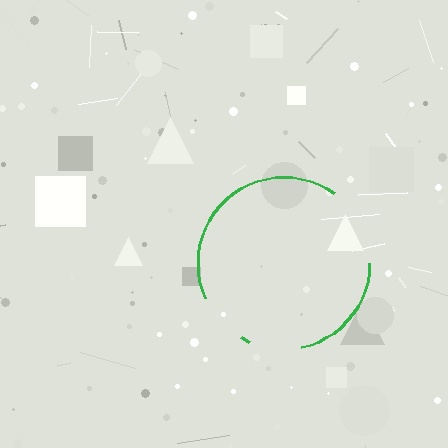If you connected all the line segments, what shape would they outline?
They would outline a circle.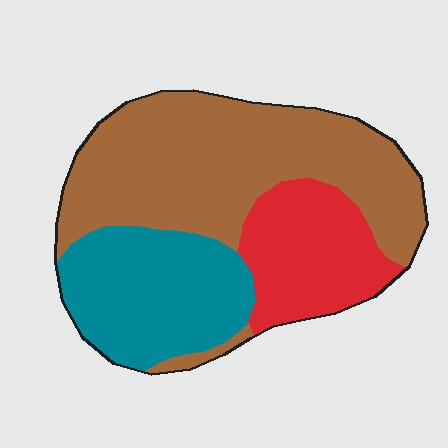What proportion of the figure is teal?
Teal takes up between a quarter and a half of the figure.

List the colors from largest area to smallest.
From largest to smallest: brown, teal, red.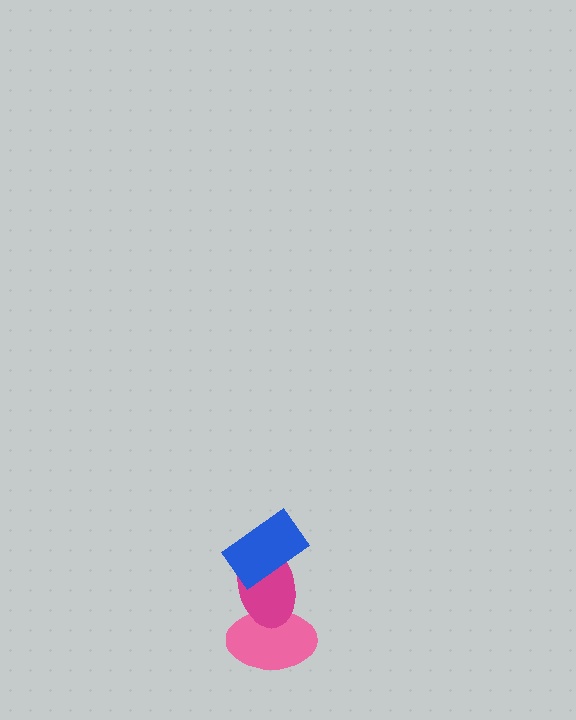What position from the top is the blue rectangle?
The blue rectangle is 1st from the top.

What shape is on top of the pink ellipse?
The magenta ellipse is on top of the pink ellipse.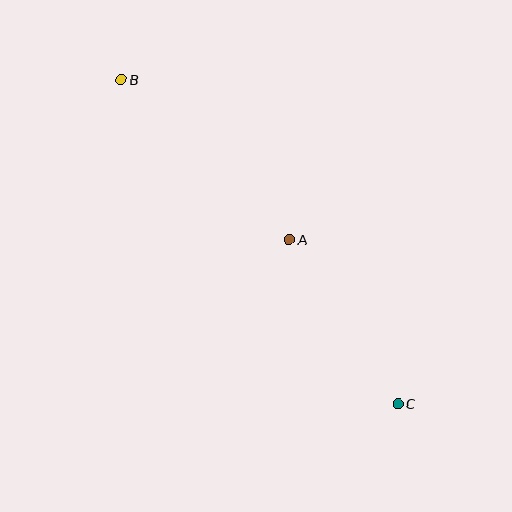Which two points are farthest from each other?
Points B and C are farthest from each other.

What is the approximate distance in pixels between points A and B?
The distance between A and B is approximately 232 pixels.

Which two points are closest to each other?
Points A and C are closest to each other.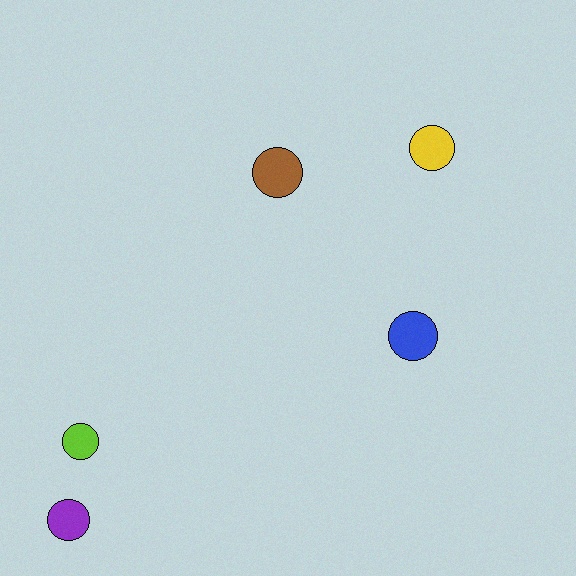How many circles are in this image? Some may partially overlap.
There are 5 circles.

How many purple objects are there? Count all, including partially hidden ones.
There is 1 purple object.